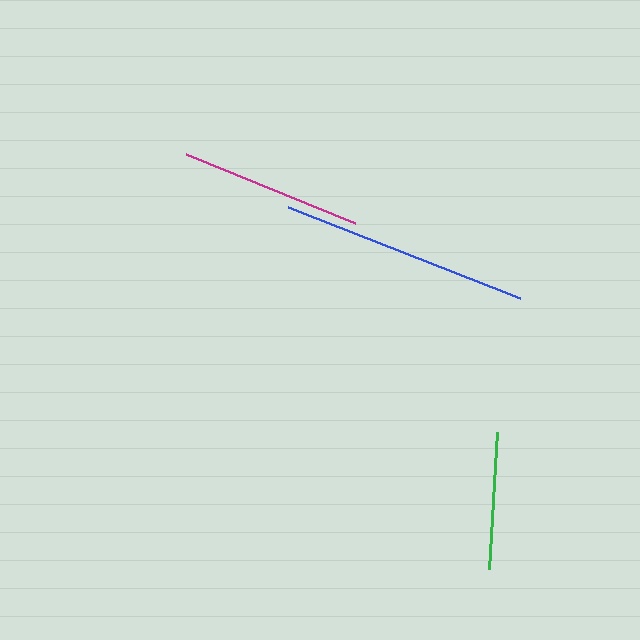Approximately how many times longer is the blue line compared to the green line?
The blue line is approximately 1.8 times the length of the green line.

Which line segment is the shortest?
The green line is the shortest at approximately 138 pixels.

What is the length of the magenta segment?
The magenta segment is approximately 182 pixels long.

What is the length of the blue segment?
The blue segment is approximately 249 pixels long.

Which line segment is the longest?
The blue line is the longest at approximately 249 pixels.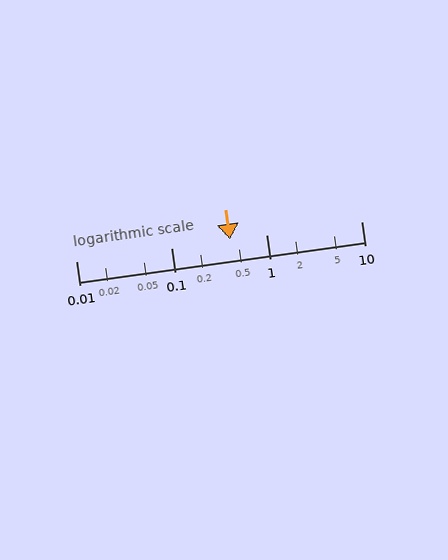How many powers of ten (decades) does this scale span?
The scale spans 3 decades, from 0.01 to 10.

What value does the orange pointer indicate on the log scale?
The pointer indicates approximately 0.42.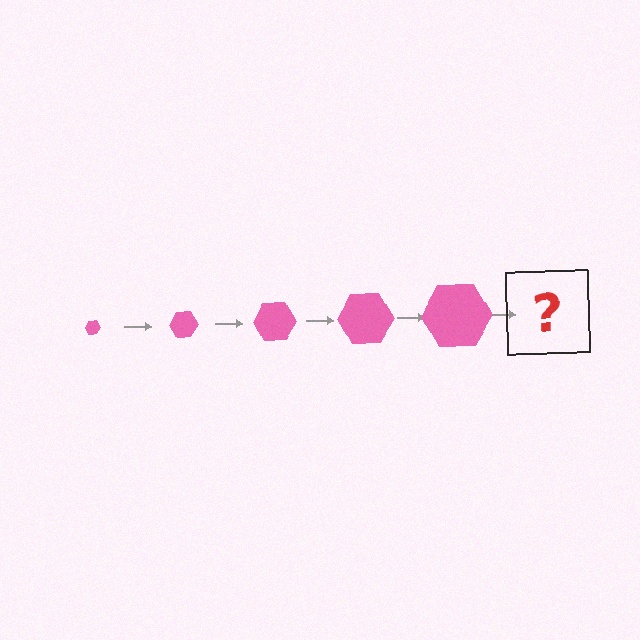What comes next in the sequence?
The next element should be a pink hexagon, larger than the previous one.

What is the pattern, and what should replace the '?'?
The pattern is that the hexagon gets progressively larger each step. The '?' should be a pink hexagon, larger than the previous one.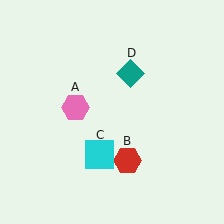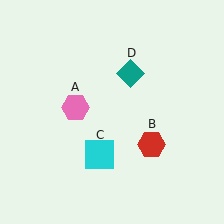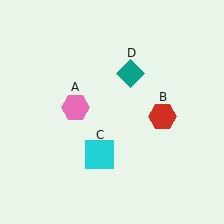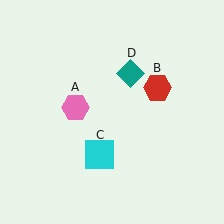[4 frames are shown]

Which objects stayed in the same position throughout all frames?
Pink hexagon (object A) and cyan square (object C) and teal diamond (object D) remained stationary.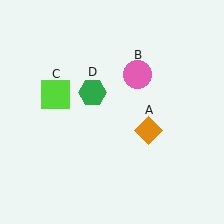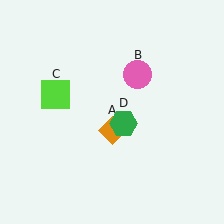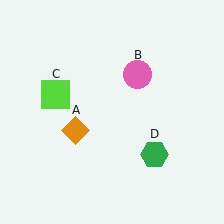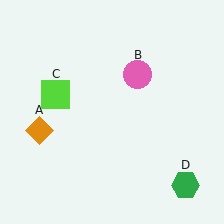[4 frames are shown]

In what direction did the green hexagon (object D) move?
The green hexagon (object D) moved down and to the right.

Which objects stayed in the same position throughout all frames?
Pink circle (object B) and lime square (object C) remained stationary.